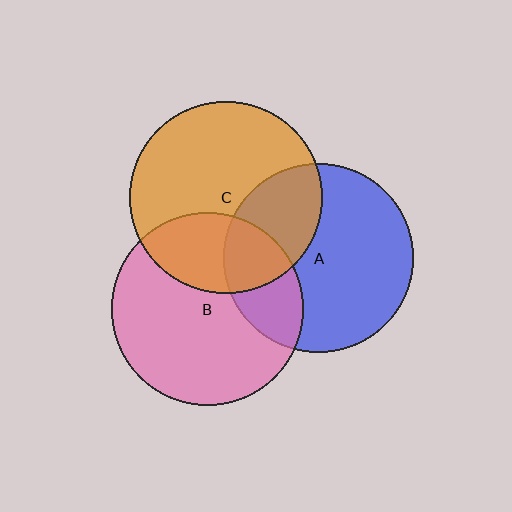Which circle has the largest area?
Circle B (pink).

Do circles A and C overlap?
Yes.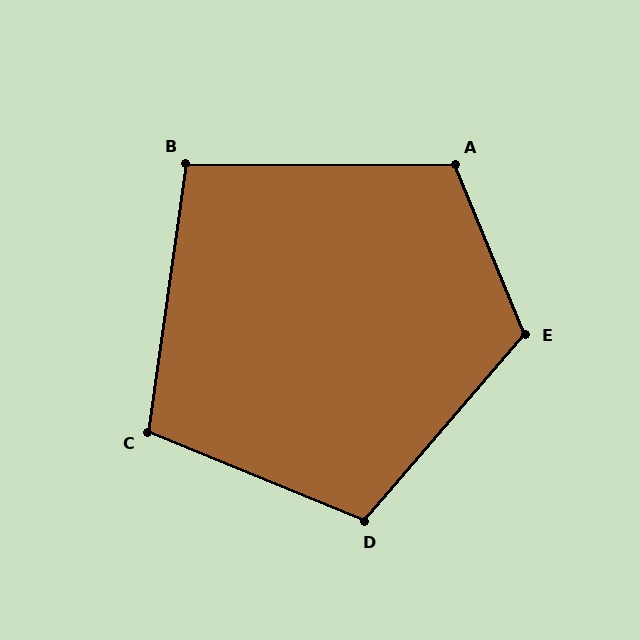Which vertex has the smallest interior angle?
B, at approximately 98 degrees.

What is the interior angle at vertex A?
Approximately 113 degrees (obtuse).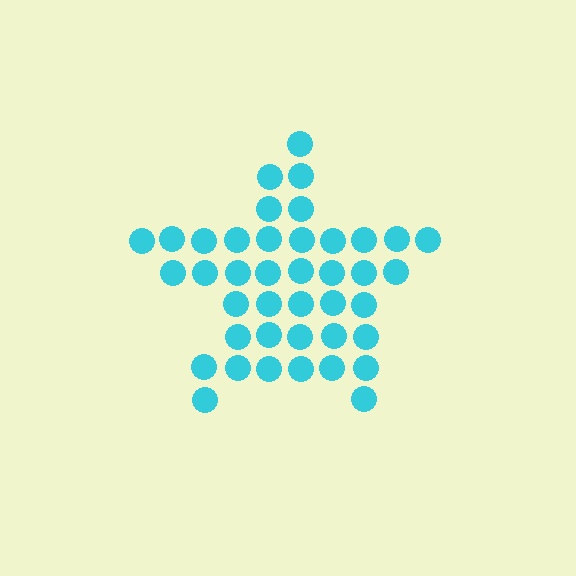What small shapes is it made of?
It is made of small circles.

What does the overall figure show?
The overall figure shows a star.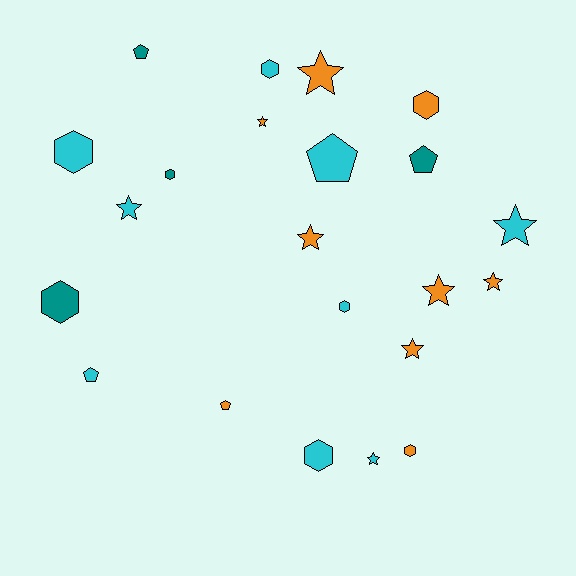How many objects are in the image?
There are 22 objects.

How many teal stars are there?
There are no teal stars.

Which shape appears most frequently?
Star, with 9 objects.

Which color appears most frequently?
Cyan, with 9 objects.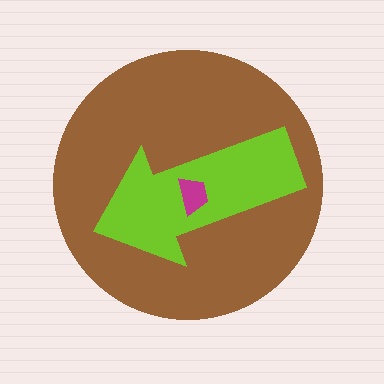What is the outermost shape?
The brown circle.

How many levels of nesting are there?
3.